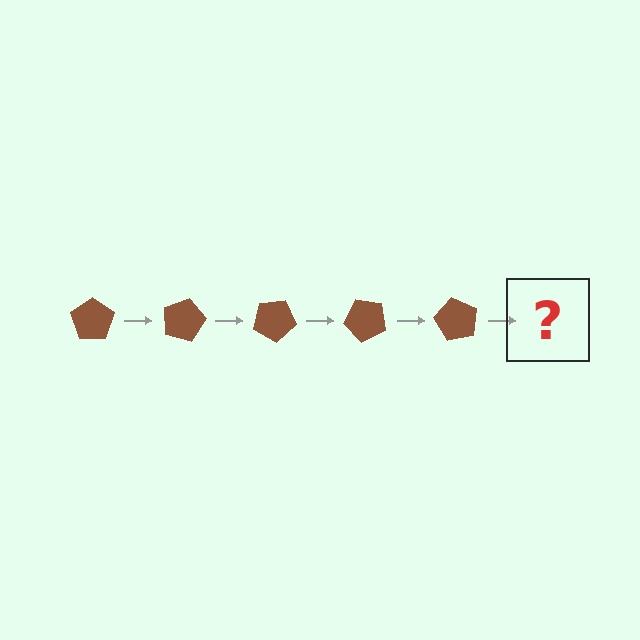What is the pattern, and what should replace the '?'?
The pattern is that the pentagon rotates 15 degrees each step. The '?' should be a brown pentagon rotated 75 degrees.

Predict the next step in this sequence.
The next step is a brown pentagon rotated 75 degrees.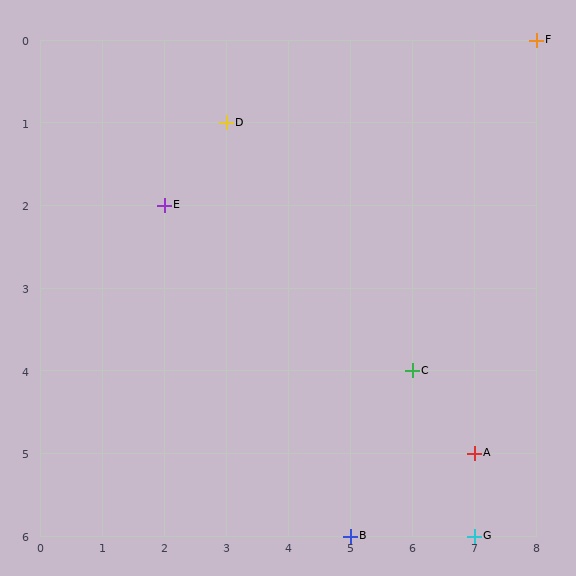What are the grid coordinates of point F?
Point F is at grid coordinates (8, 0).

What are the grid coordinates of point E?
Point E is at grid coordinates (2, 2).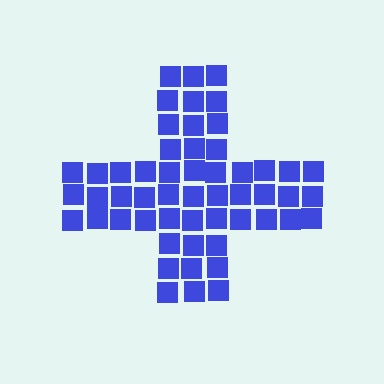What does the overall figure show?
The overall figure shows a cross.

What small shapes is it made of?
It is made of small squares.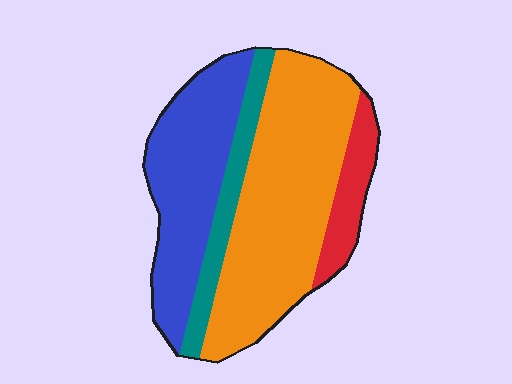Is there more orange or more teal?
Orange.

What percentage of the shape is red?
Red covers roughly 10% of the shape.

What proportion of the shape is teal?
Teal takes up about one eighth (1/8) of the shape.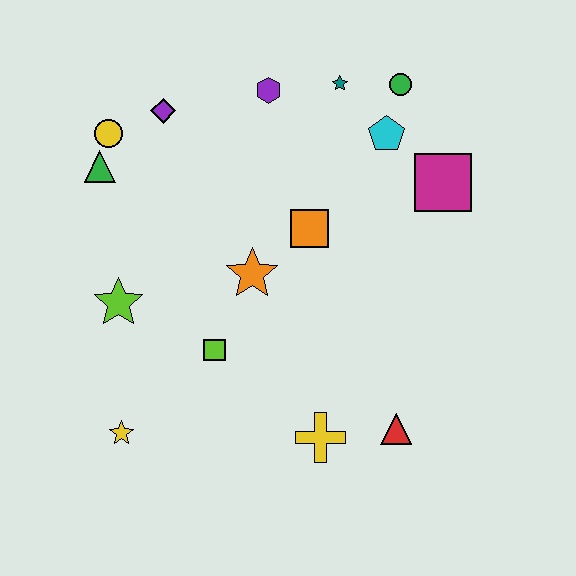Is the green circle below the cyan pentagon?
No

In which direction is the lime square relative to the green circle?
The lime square is below the green circle.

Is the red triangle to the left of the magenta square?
Yes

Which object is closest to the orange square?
The orange star is closest to the orange square.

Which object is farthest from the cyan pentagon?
The yellow star is farthest from the cyan pentagon.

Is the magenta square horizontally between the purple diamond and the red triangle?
No